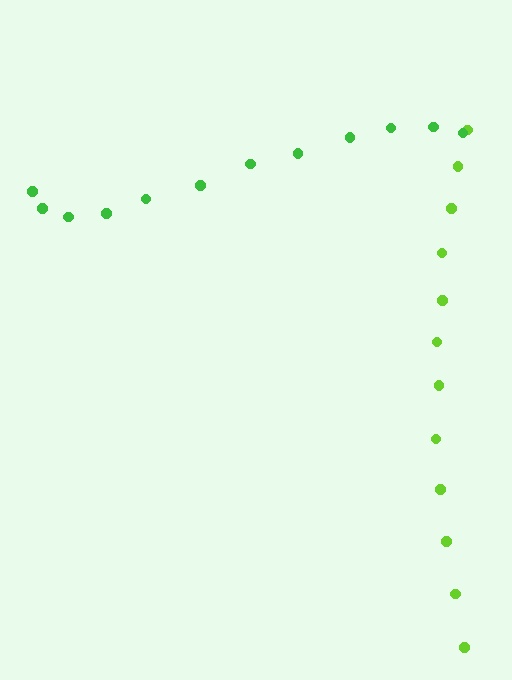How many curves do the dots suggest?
There are 2 distinct paths.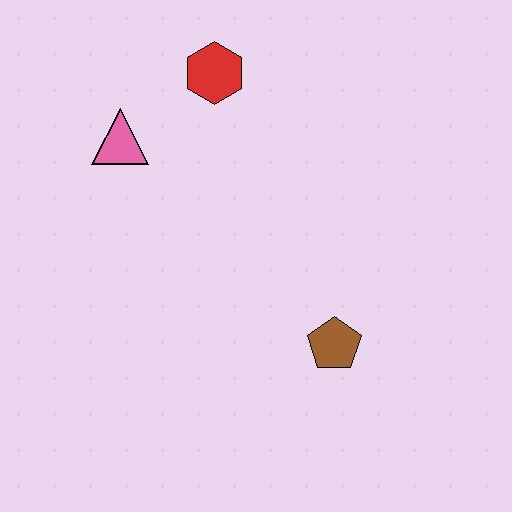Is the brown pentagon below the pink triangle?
Yes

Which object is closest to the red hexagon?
The pink triangle is closest to the red hexagon.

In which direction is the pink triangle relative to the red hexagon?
The pink triangle is to the left of the red hexagon.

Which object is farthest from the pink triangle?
The brown pentagon is farthest from the pink triangle.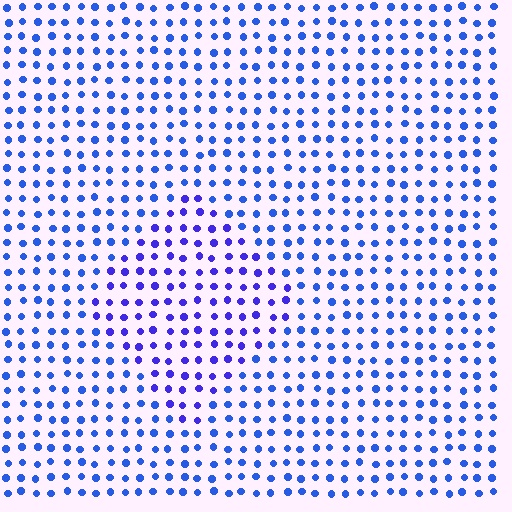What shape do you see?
I see a diamond.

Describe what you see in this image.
The image is filled with small blue elements in a uniform arrangement. A diamond-shaped region is visible where the elements are tinted to a slightly different hue, forming a subtle color boundary.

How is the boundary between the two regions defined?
The boundary is defined purely by a slight shift in hue (about 24 degrees). Spacing, size, and orientation are identical on both sides.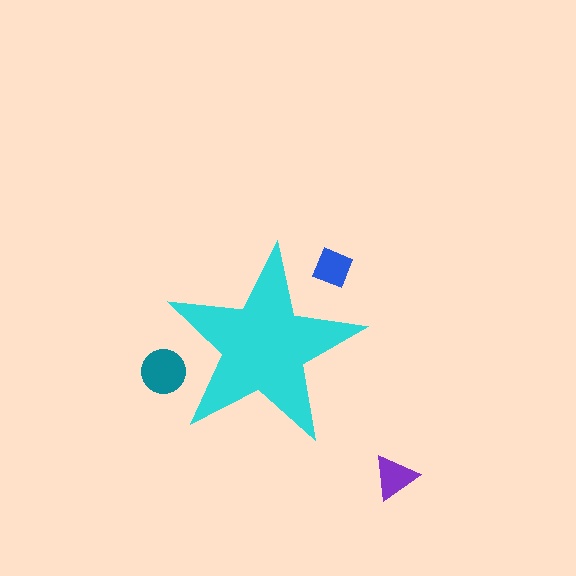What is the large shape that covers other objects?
A cyan star.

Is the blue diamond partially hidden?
Yes, the blue diamond is partially hidden behind the cyan star.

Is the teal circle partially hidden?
Yes, the teal circle is partially hidden behind the cyan star.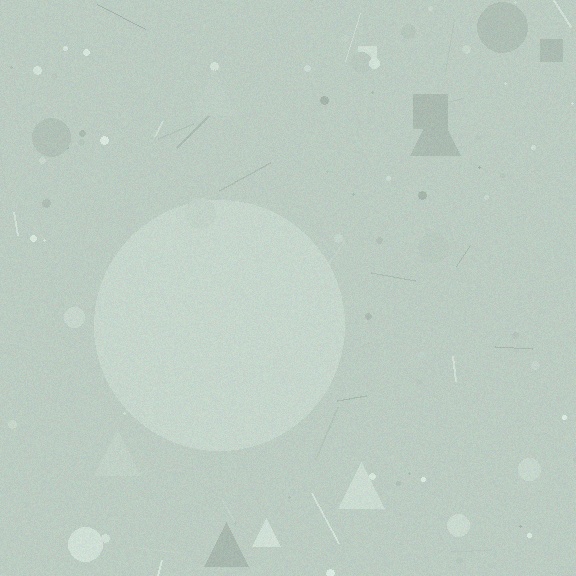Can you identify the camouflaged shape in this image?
The camouflaged shape is a circle.